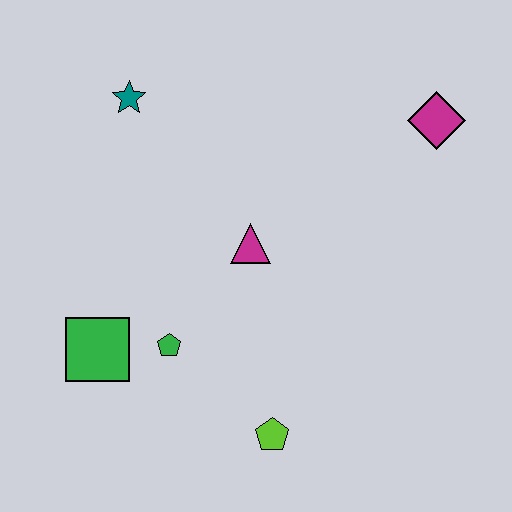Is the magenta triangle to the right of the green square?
Yes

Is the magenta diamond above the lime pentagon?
Yes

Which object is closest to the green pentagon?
The green square is closest to the green pentagon.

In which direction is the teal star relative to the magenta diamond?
The teal star is to the left of the magenta diamond.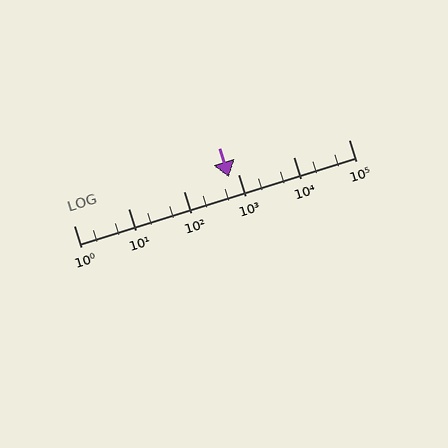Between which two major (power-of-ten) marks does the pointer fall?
The pointer is between 100 and 1000.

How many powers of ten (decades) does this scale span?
The scale spans 5 decades, from 1 to 100000.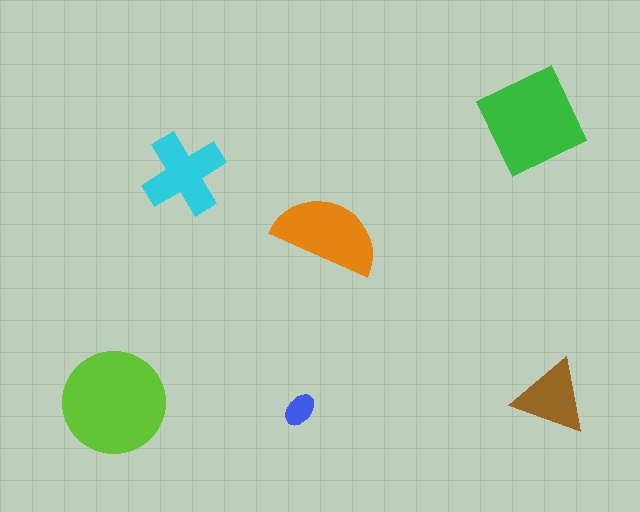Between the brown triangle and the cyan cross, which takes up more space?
The cyan cross.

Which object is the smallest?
The blue ellipse.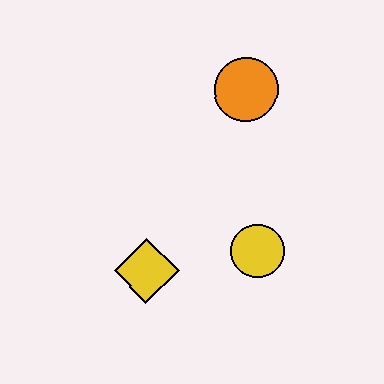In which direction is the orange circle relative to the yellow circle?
The orange circle is above the yellow circle.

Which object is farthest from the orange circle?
The yellow diamond is farthest from the orange circle.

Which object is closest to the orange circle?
The yellow circle is closest to the orange circle.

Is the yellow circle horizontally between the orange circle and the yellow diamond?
No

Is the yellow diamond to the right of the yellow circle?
No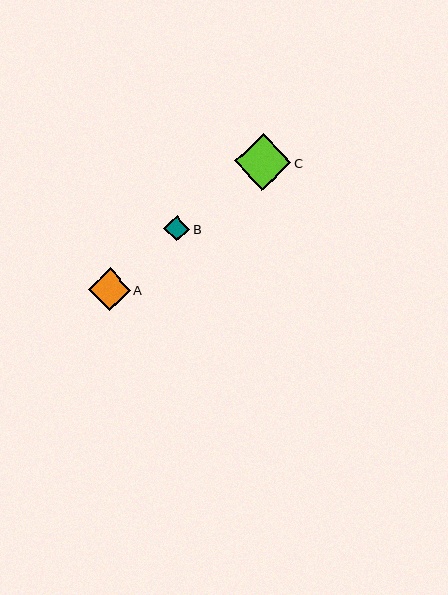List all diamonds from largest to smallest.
From largest to smallest: C, A, B.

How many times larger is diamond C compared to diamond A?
Diamond C is approximately 1.3 times the size of diamond A.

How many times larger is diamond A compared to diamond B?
Diamond A is approximately 1.6 times the size of diamond B.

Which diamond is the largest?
Diamond C is the largest with a size of approximately 56 pixels.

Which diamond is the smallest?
Diamond B is the smallest with a size of approximately 26 pixels.